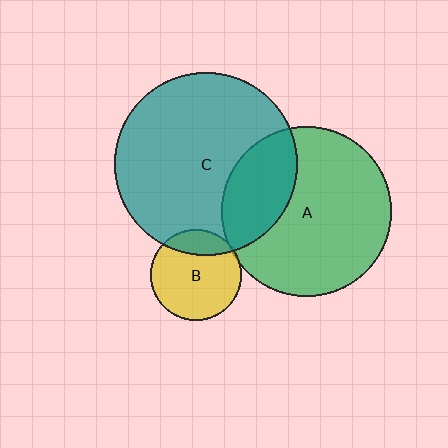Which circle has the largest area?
Circle C (teal).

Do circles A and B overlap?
Yes.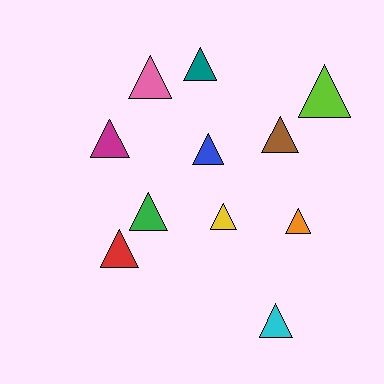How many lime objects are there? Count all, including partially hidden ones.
There is 1 lime object.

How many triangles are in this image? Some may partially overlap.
There are 11 triangles.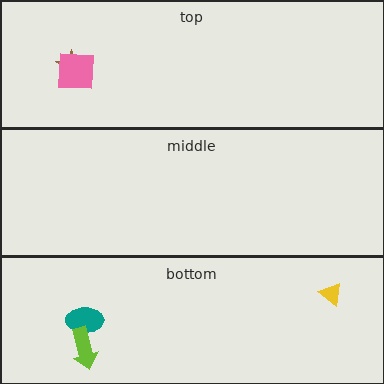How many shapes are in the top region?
2.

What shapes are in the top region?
The brown star, the pink square.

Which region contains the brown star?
The top region.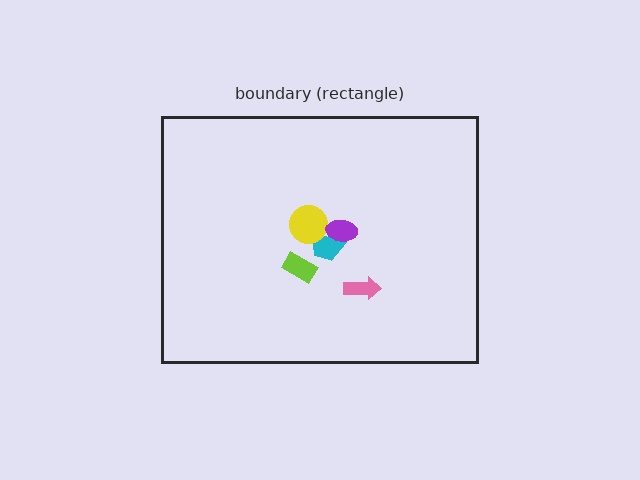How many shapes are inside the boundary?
5 inside, 0 outside.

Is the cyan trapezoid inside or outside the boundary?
Inside.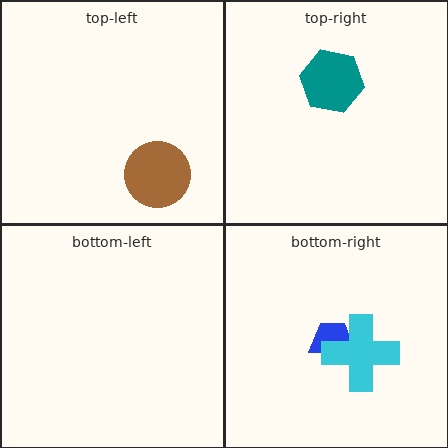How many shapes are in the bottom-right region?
2.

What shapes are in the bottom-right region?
The blue trapezoid, the cyan cross.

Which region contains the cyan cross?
The bottom-right region.